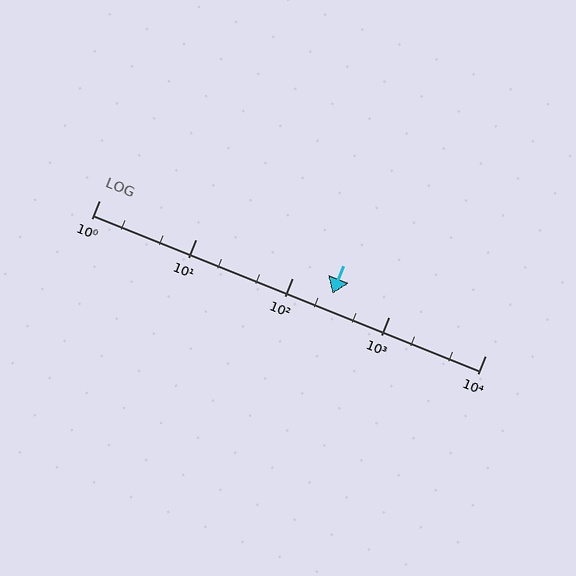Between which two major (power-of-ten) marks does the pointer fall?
The pointer is between 100 and 1000.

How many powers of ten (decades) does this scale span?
The scale spans 4 decades, from 1 to 10000.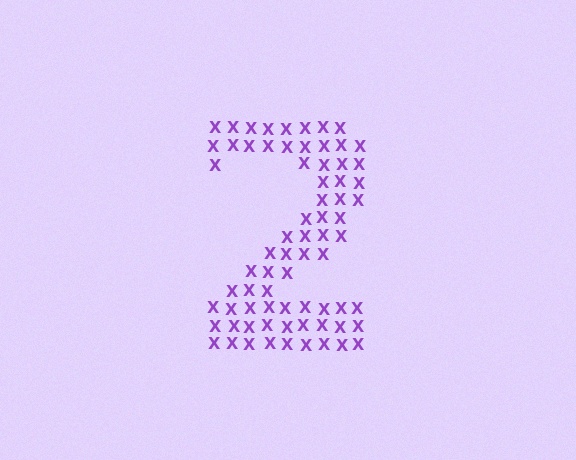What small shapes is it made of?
It is made of small letter X's.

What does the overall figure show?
The overall figure shows the digit 2.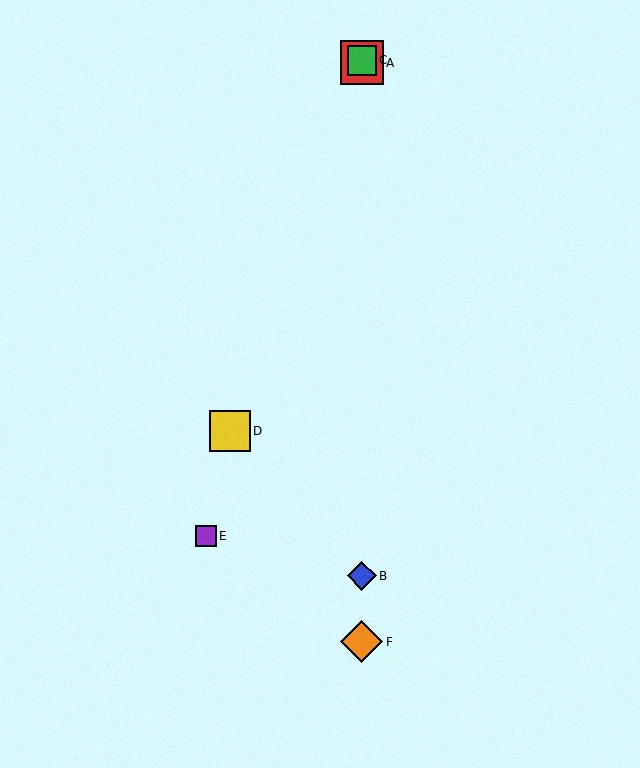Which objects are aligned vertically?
Objects A, B, C, F are aligned vertically.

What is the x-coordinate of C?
Object C is at x≈362.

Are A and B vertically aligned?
Yes, both are at x≈362.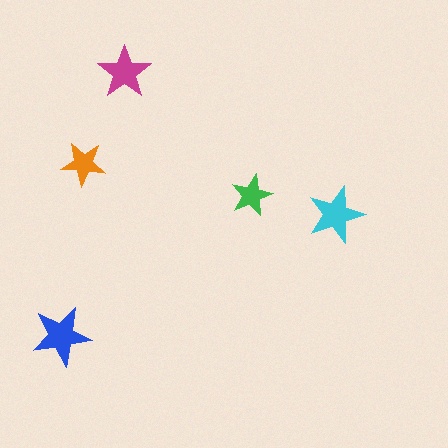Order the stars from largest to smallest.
the blue one, the cyan one, the magenta one, the orange one, the green one.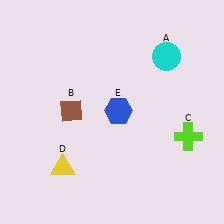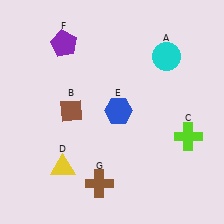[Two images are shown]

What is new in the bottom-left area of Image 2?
A brown cross (G) was added in the bottom-left area of Image 2.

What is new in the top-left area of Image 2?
A purple pentagon (F) was added in the top-left area of Image 2.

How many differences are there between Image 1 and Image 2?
There are 2 differences between the two images.